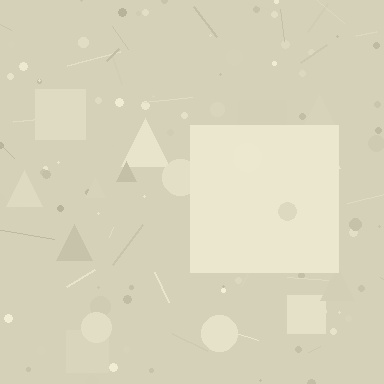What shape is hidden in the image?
A square is hidden in the image.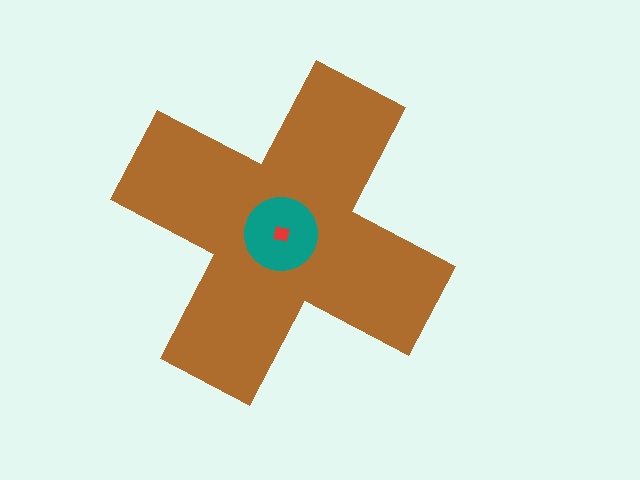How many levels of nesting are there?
3.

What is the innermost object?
The red square.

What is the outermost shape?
The brown cross.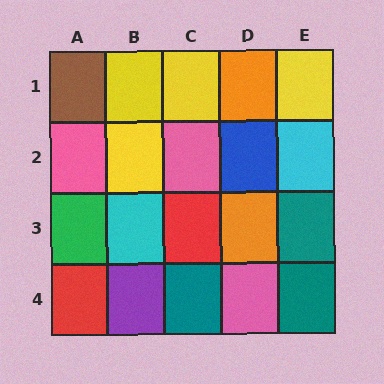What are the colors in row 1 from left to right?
Brown, yellow, yellow, orange, yellow.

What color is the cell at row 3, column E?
Teal.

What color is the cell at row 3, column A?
Green.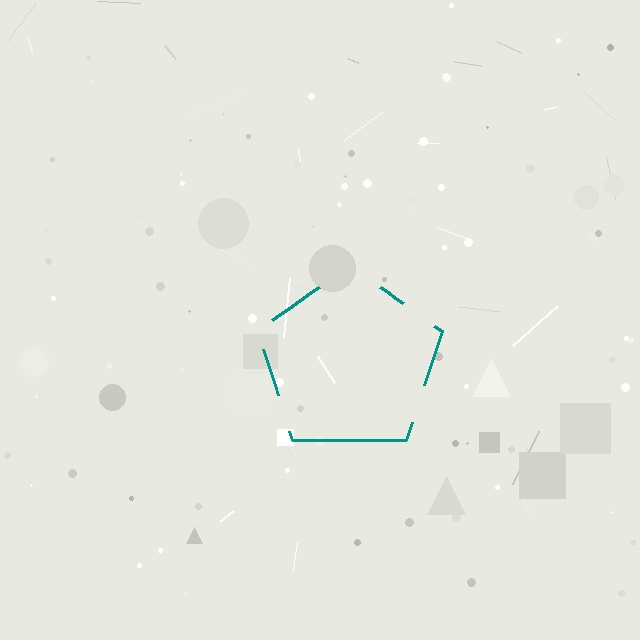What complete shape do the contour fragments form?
The contour fragments form a pentagon.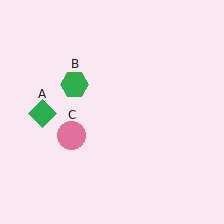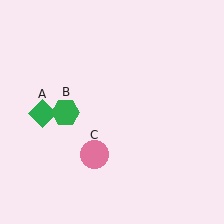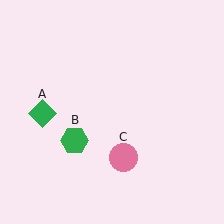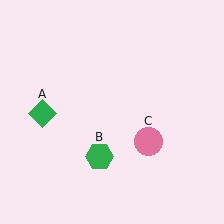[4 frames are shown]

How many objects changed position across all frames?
2 objects changed position: green hexagon (object B), pink circle (object C).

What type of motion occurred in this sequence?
The green hexagon (object B), pink circle (object C) rotated counterclockwise around the center of the scene.